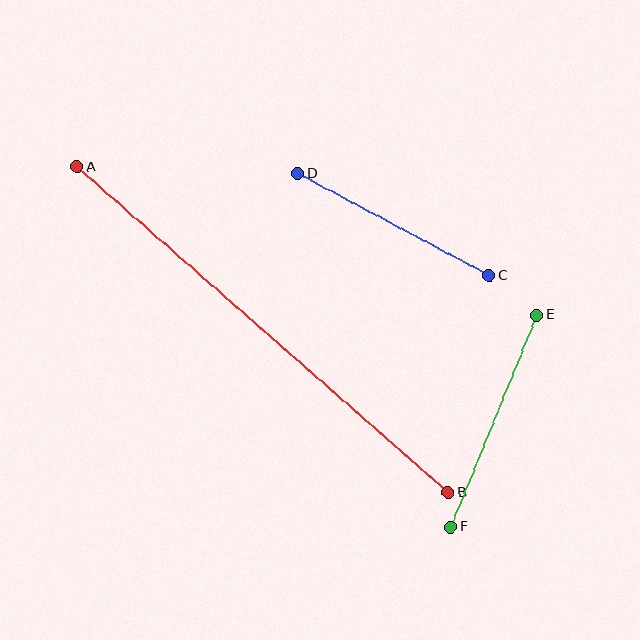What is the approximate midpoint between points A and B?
The midpoint is at approximately (263, 330) pixels.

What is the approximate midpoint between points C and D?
The midpoint is at approximately (393, 225) pixels.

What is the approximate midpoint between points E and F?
The midpoint is at approximately (494, 421) pixels.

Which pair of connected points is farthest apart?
Points A and B are farthest apart.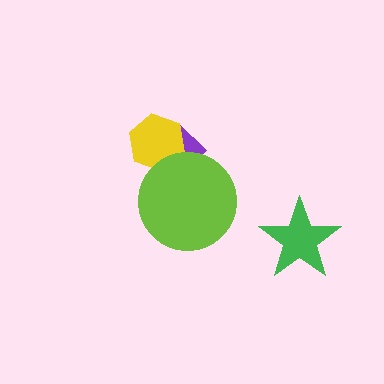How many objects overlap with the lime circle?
2 objects overlap with the lime circle.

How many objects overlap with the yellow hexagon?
2 objects overlap with the yellow hexagon.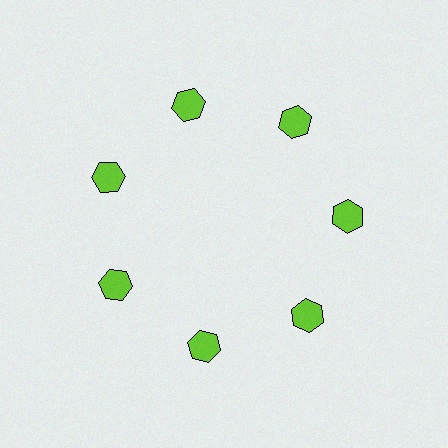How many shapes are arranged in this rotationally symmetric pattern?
There are 7 shapes, arranged in 7 groups of 1.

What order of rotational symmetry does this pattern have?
This pattern has 7-fold rotational symmetry.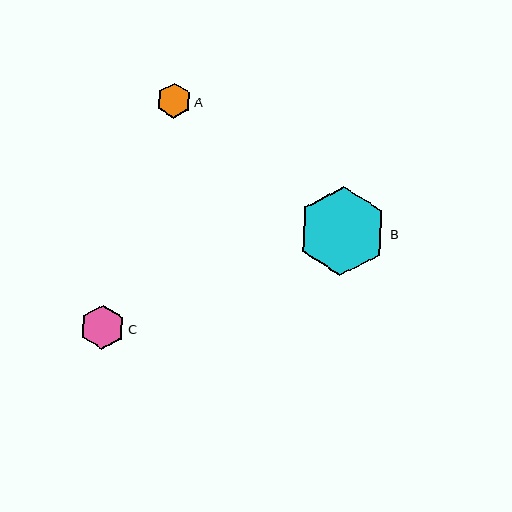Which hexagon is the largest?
Hexagon B is the largest with a size of approximately 89 pixels.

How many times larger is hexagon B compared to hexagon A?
Hexagon B is approximately 2.6 times the size of hexagon A.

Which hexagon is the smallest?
Hexagon A is the smallest with a size of approximately 35 pixels.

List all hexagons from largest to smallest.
From largest to smallest: B, C, A.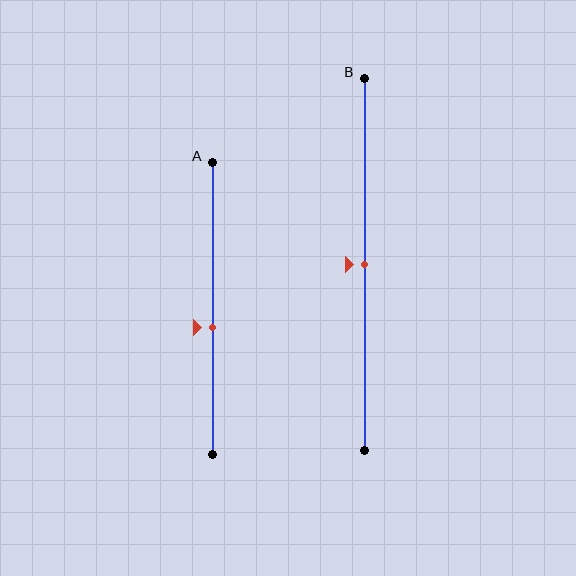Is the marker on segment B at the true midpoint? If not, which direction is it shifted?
Yes, the marker on segment B is at the true midpoint.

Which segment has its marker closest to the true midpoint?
Segment B has its marker closest to the true midpoint.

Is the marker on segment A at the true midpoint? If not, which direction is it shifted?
No, the marker on segment A is shifted downward by about 7% of the segment length.